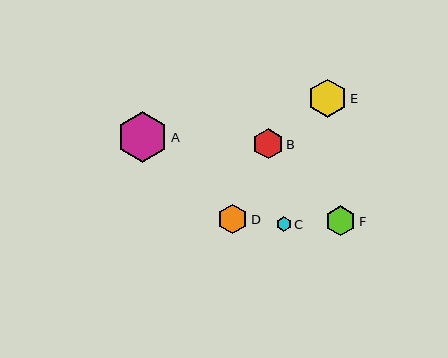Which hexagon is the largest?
Hexagon A is the largest with a size of approximately 50 pixels.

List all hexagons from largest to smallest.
From largest to smallest: A, E, B, F, D, C.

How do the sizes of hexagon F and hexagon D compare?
Hexagon F and hexagon D are approximately the same size.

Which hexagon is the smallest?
Hexagon C is the smallest with a size of approximately 15 pixels.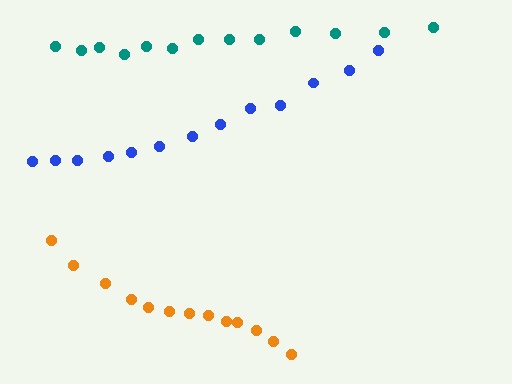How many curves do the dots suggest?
There are 3 distinct paths.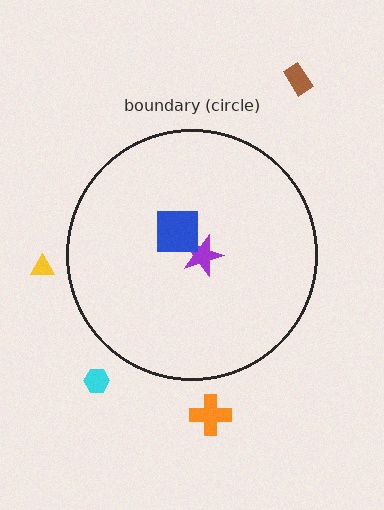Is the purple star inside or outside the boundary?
Inside.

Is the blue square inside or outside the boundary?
Inside.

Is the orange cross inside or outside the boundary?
Outside.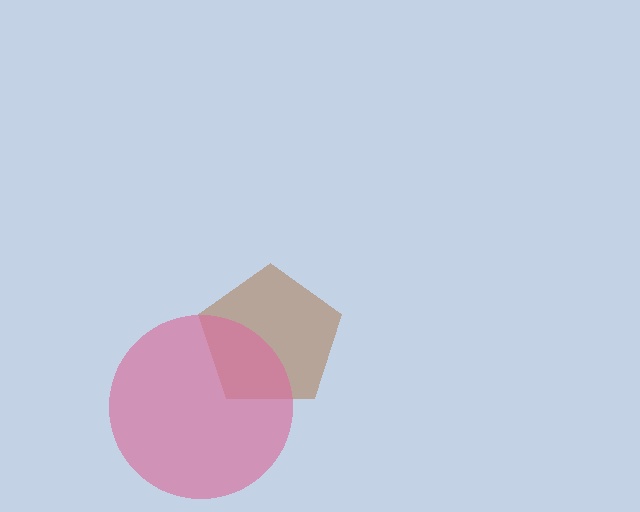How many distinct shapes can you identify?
There are 2 distinct shapes: a brown pentagon, a pink circle.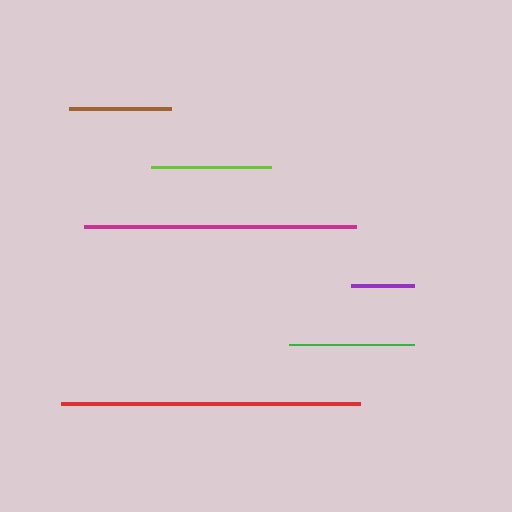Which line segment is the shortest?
The purple line is the shortest at approximately 64 pixels.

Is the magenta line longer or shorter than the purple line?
The magenta line is longer than the purple line.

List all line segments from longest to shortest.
From longest to shortest: red, magenta, green, lime, brown, purple.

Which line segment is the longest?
The red line is the longest at approximately 298 pixels.